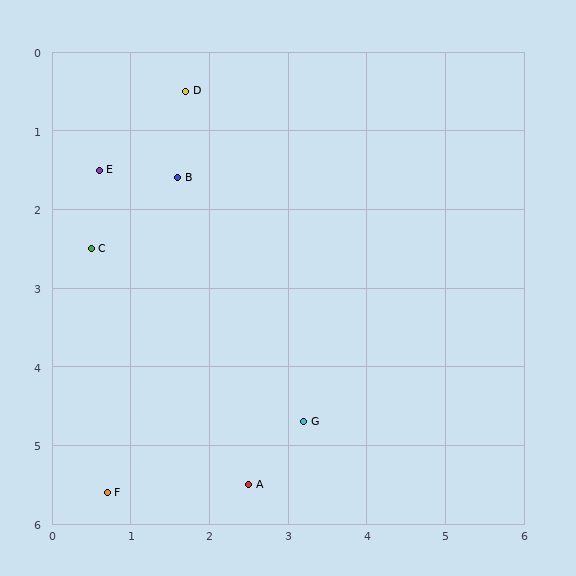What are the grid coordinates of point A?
Point A is at approximately (2.5, 5.5).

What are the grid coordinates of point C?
Point C is at approximately (0.5, 2.5).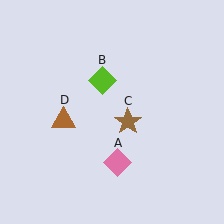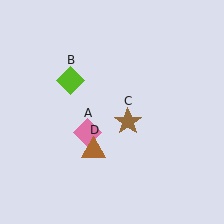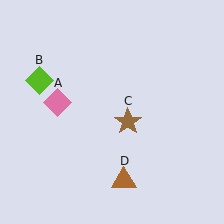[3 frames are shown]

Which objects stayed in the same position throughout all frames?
Brown star (object C) remained stationary.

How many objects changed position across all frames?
3 objects changed position: pink diamond (object A), lime diamond (object B), brown triangle (object D).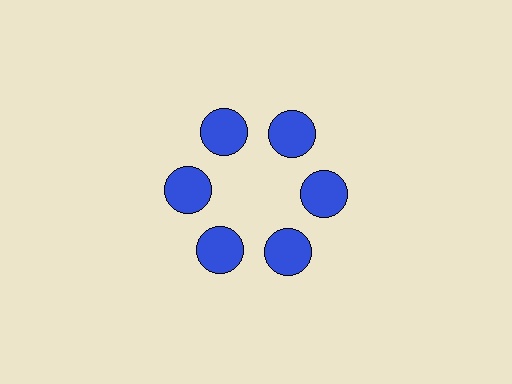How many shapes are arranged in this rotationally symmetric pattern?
There are 6 shapes, arranged in 6 groups of 1.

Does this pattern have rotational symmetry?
Yes, this pattern has 6-fold rotational symmetry. It looks the same after rotating 60 degrees around the center.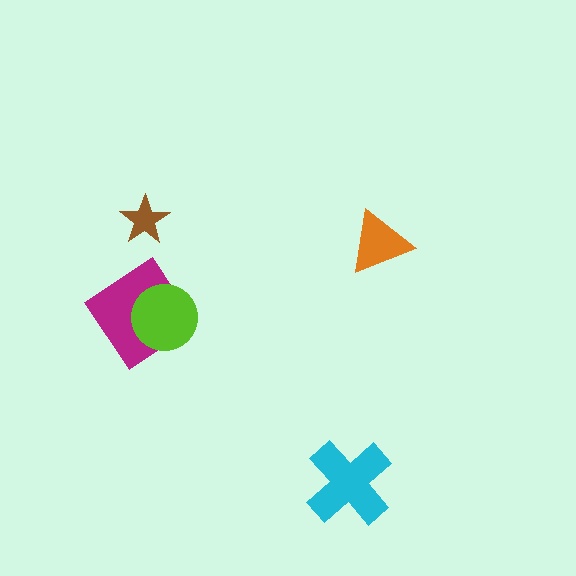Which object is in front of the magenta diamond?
The lime circle is in front of the magenta diamond.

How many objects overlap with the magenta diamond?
1 object overlaps with the magenta diamond.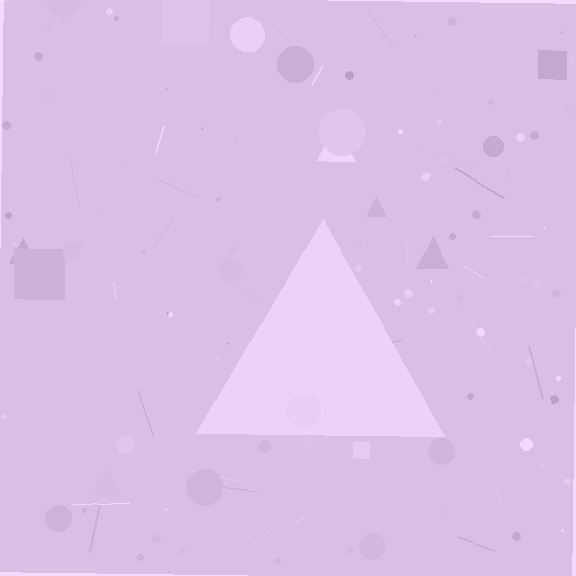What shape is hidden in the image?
A triangle is hidden in the image.